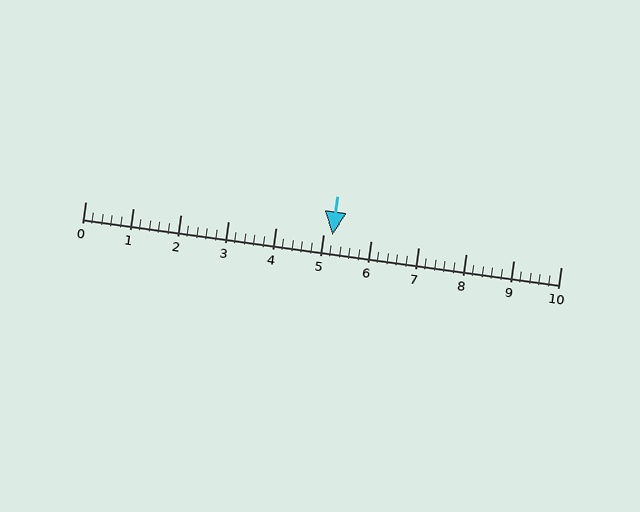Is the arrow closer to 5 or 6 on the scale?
The arrow is closer to 5.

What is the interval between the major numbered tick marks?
The major tick marks are spaced 1 units apart.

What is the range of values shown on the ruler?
The ruler shows values from 0 to 10.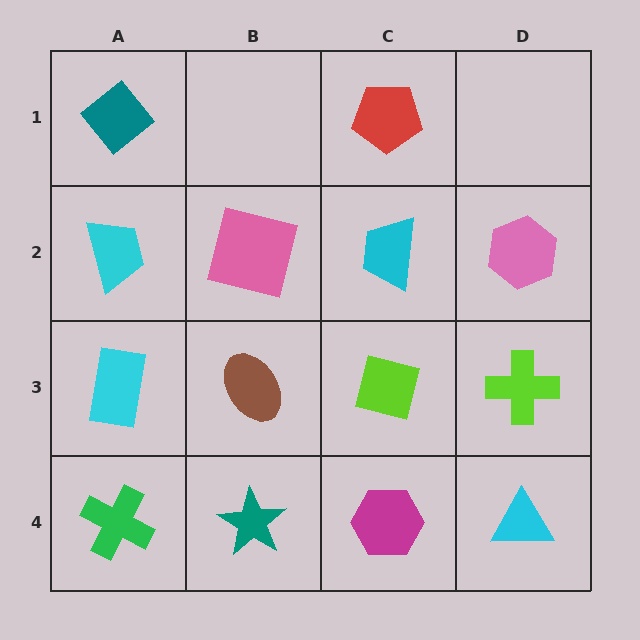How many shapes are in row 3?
4 shapes.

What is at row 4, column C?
A magenta hexagon.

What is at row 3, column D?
A lime cross.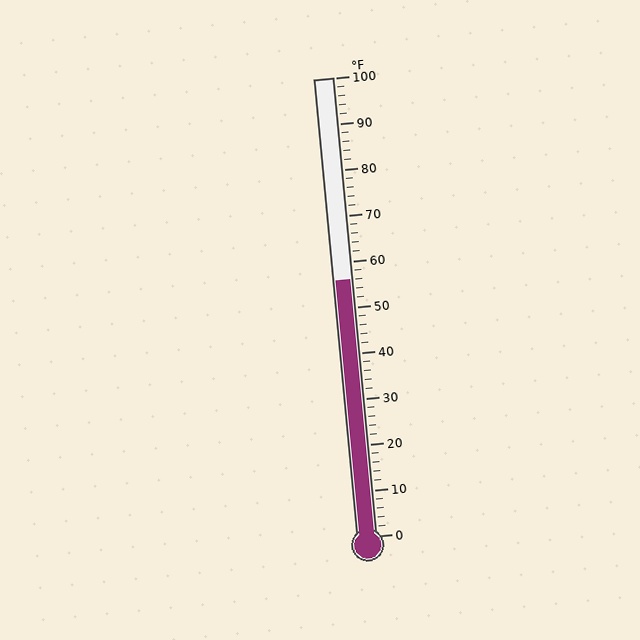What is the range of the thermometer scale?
The thermometer scale ranges from 0°F to 100°F.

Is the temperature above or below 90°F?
The temperature is below 90°F.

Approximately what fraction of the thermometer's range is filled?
The thermometer is filled to approximately 55% of its range.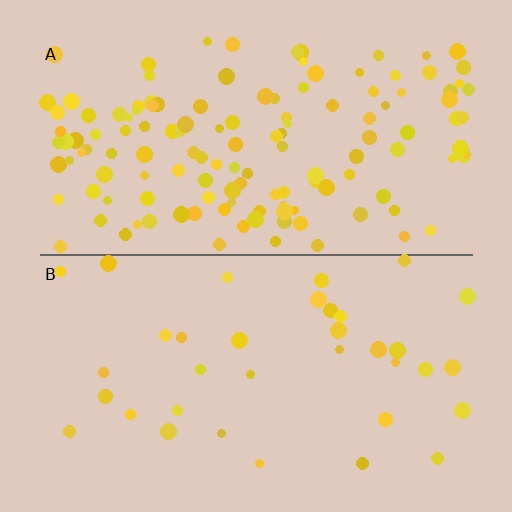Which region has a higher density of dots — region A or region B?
A (the top).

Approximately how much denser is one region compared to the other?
Approximately 3.8× — region A over region B.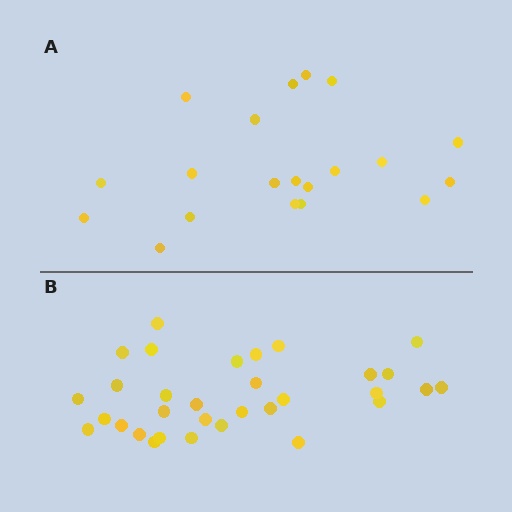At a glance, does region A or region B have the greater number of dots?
Region B (the bottom region) has more dots.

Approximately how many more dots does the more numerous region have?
Region B has roughly 12 or so more dots than region A.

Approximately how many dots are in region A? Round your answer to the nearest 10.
About 20 dots.